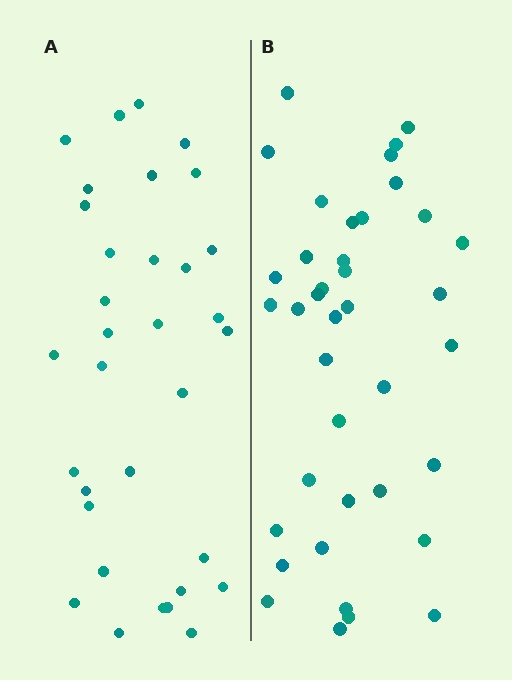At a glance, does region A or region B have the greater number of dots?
Region B (the right region) has more dots.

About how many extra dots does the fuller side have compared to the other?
Region B has about 6 more dots than region A.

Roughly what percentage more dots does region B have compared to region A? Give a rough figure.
About 20% more.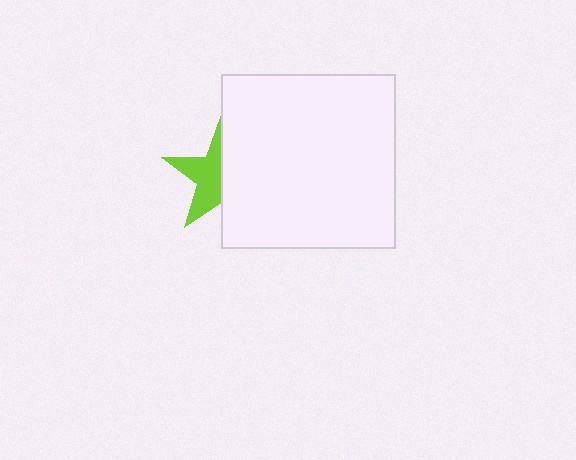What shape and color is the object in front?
The object in front is a white square.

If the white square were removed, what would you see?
You would see the complete lime star.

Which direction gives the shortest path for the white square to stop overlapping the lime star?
Moving right gives the shortest separation.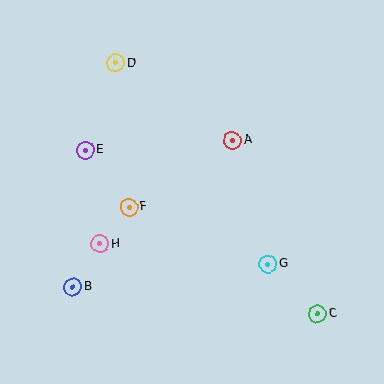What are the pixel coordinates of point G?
Point G is at (268, 264).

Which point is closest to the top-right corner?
Point A is closest to the top-right corner.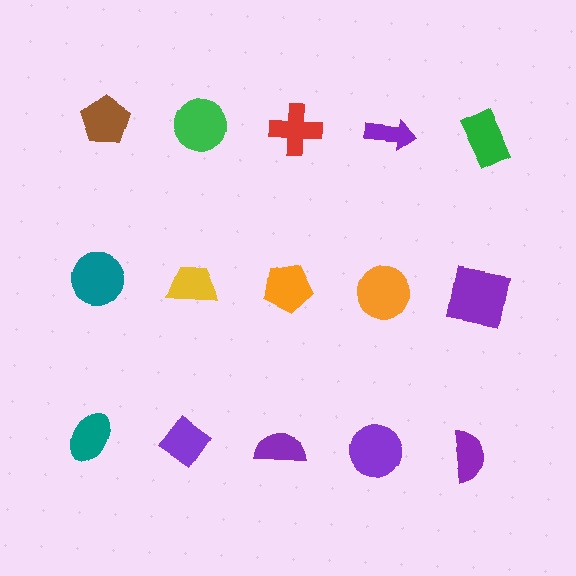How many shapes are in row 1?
5 shapes.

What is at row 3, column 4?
A purple circle.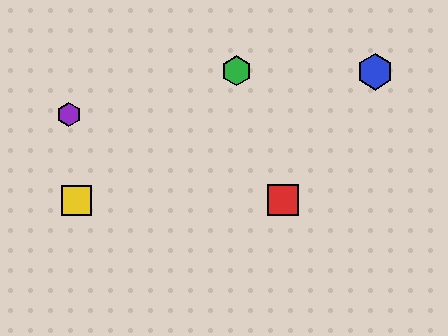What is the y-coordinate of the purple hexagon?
The purple hexagon is at y≈115.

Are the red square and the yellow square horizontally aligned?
Yes, both are at y≈200.